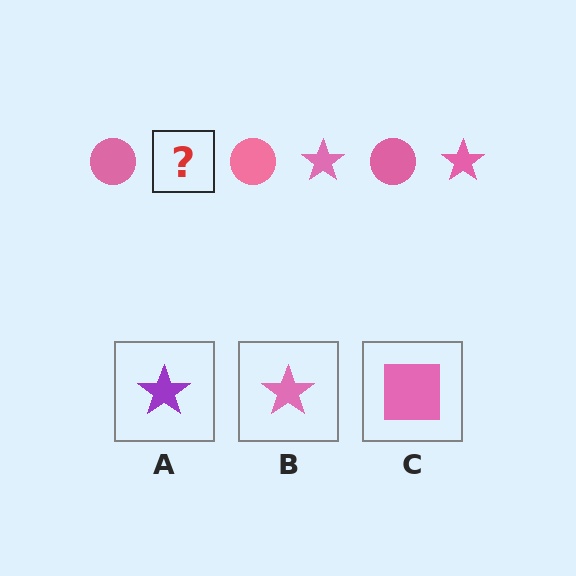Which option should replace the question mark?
Option B.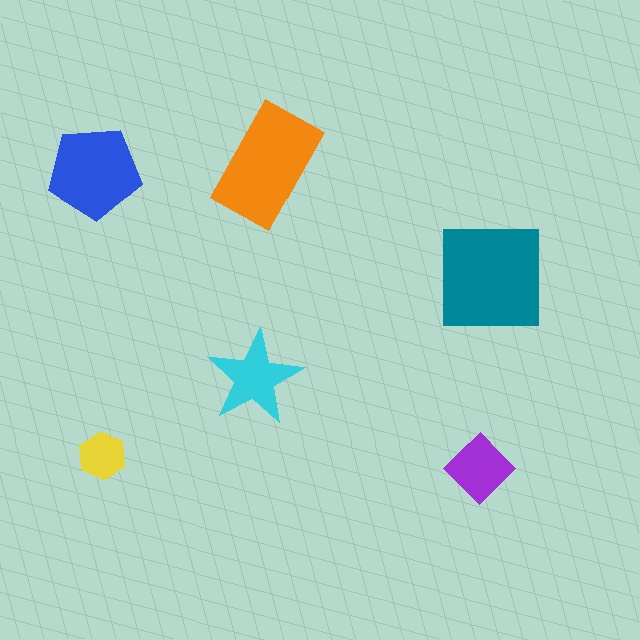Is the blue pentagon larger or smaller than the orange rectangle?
Smaller.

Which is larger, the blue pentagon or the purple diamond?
The blue pentagon.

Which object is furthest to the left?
The blue pentagon is leftmost.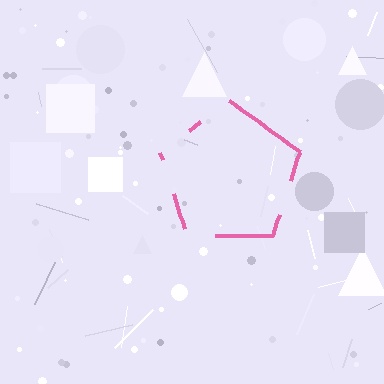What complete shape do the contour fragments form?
The contour fragments form a pentagon.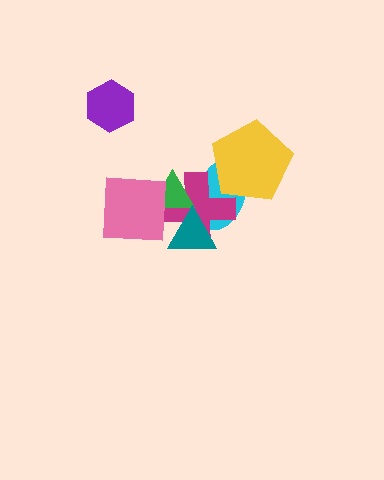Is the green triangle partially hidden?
Yes, it is partially covered by another shape.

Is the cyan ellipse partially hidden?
Yes, it is partially covered by another shape.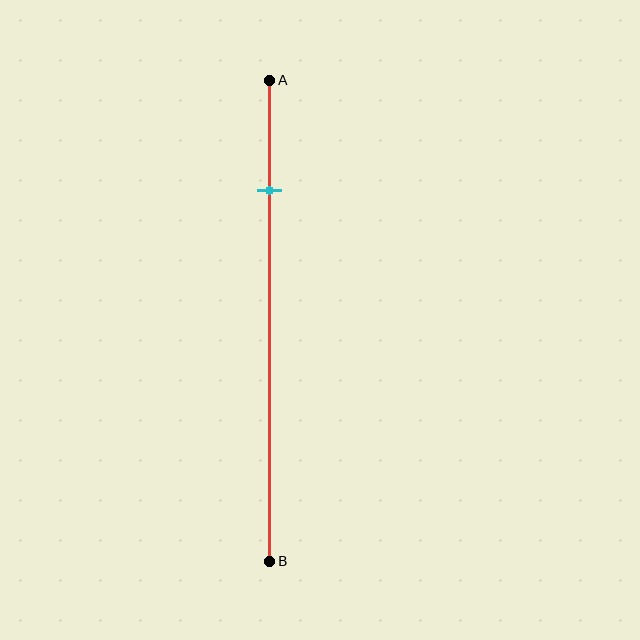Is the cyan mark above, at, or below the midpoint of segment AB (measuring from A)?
The cyan mark is above the midpoint of segment AB.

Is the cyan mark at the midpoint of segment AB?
No, the mark is at about 25% from A, not at the 50% midpoint.